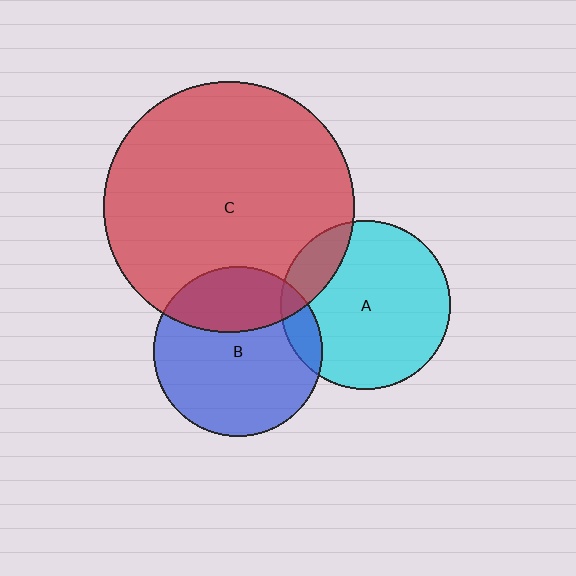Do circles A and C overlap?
Yes.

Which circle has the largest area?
Circle C (red).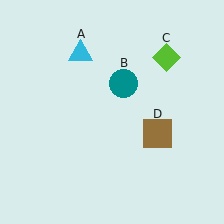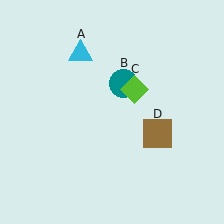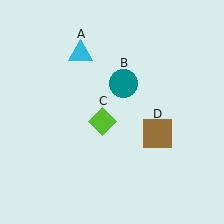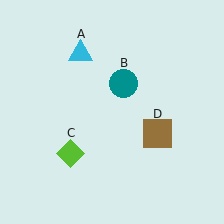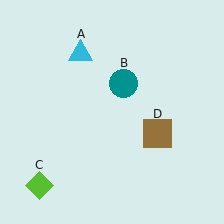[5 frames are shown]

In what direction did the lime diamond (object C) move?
The lime diamond (object C) moved down and to the left.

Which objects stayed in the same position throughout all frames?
Cyan triangle (object A) and teal circle (object B) and brown square (object D) remained stationary.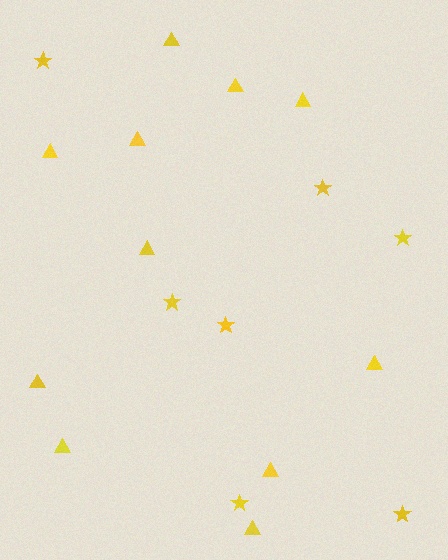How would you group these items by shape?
There are 2 groups: one group of triangles (11) and one group of stars (7).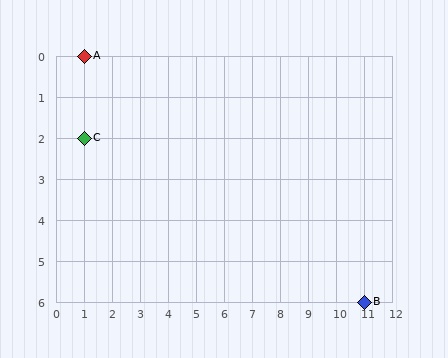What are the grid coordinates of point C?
Point C is at grid coordinates (1, 2).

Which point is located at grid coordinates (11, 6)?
Point B is at (11, 6).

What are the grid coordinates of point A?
Point A is at grid coordinates (1, 0).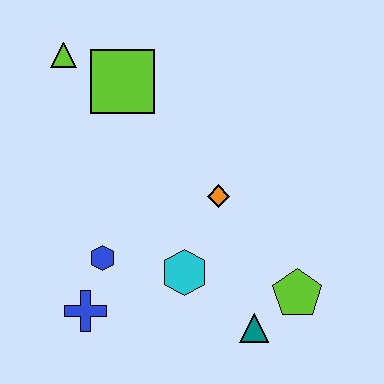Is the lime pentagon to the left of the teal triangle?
No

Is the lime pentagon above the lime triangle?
No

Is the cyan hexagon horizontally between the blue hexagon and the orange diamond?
Yes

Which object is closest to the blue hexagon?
The blue cross is closest to the blue hexagon.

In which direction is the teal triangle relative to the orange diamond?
The teal triangle is below the orange diamond.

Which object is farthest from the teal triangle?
The lime triangle is farthest from the teal triangle.